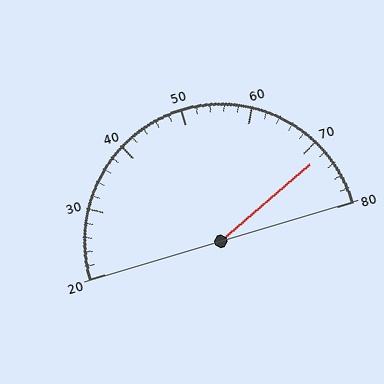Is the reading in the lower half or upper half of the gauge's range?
The reading is in the upper half of the range (20 to 80).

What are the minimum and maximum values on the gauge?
The gauge ranges from 20 to 80.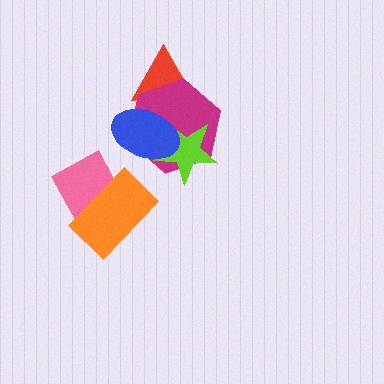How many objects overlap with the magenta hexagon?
3 objects overlap with the magenta hexagon.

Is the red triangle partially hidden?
Yes, it is partially covered by another shape.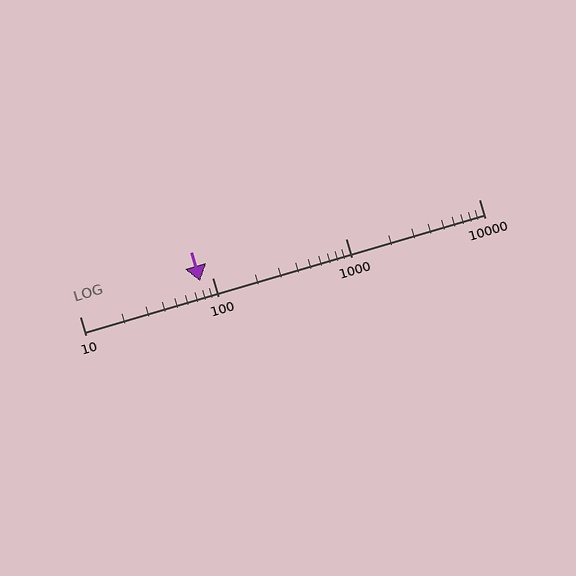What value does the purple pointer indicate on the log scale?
The pointer indicates approximately 80.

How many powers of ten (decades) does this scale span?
The scale spans 3 decades, from 10 to 10000.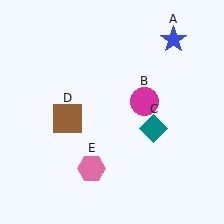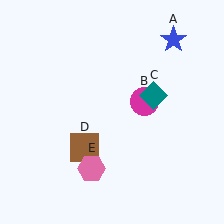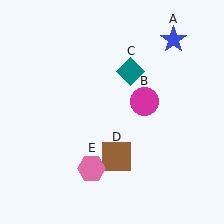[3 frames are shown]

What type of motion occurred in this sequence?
The teal diamond (object C), brown square (object D) rotated counterclockwise around the center of the scene.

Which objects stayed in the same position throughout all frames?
Blue star (object A) and magenta circle (object B) and pink hexagon (object E) remained stationary.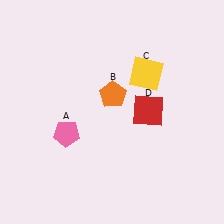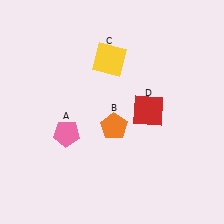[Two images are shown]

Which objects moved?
The objects that moved are: the orange pentagon (B), the yellow square (C).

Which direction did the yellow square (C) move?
The yellow square (C) moved left.